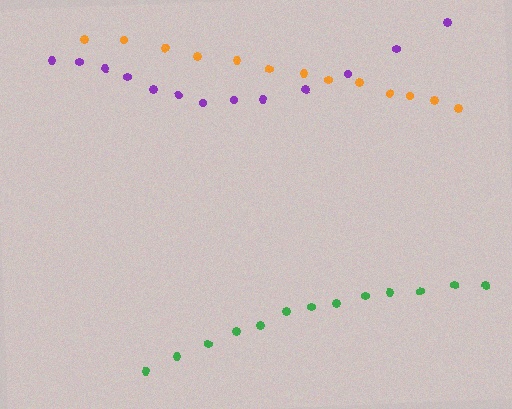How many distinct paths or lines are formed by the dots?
There are 3 distinct paths.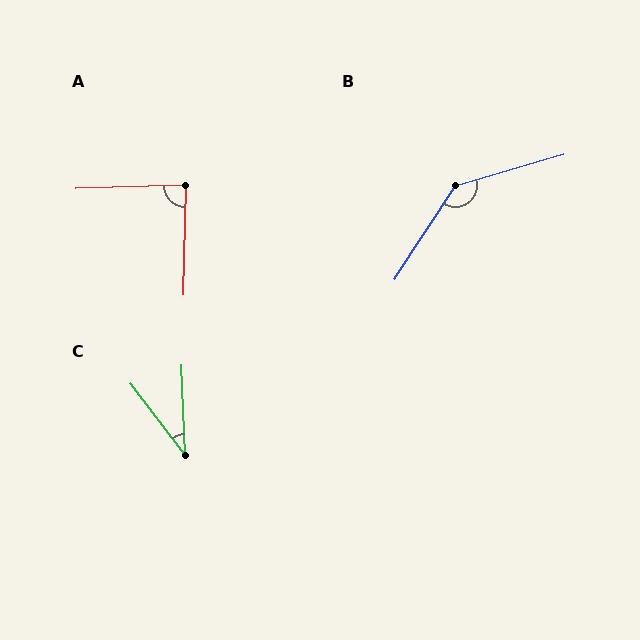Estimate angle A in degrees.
Approximately 87 degrees.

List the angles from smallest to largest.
C (35°), A (87°), B (139°).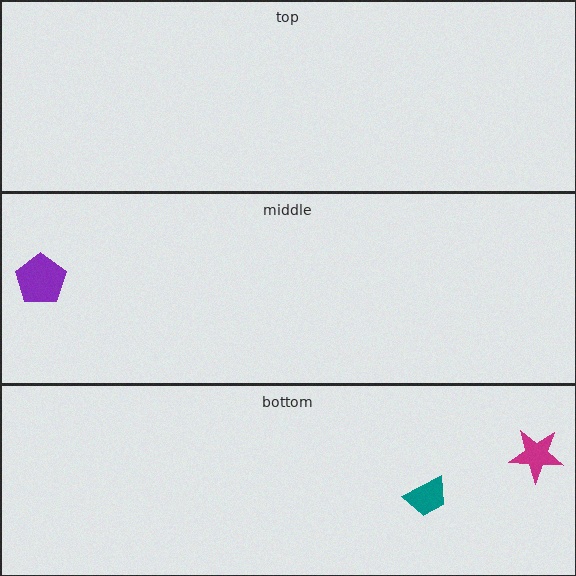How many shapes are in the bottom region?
2.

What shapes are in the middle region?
The purple pentagon.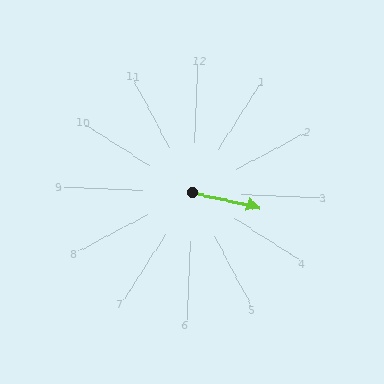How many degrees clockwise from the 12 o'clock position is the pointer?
Approximately 100 degrees.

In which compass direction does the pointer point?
East.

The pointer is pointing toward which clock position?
Roughly 3 o'clock.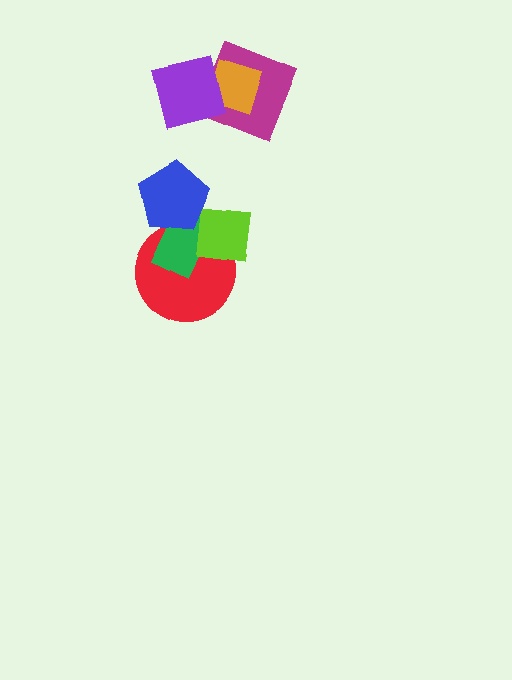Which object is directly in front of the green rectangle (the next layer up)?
The lime square is directly in front of the green rectangle.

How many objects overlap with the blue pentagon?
3 objects overlap with the blue pentagon.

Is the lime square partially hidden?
Yes, it is partially covered by another shape.